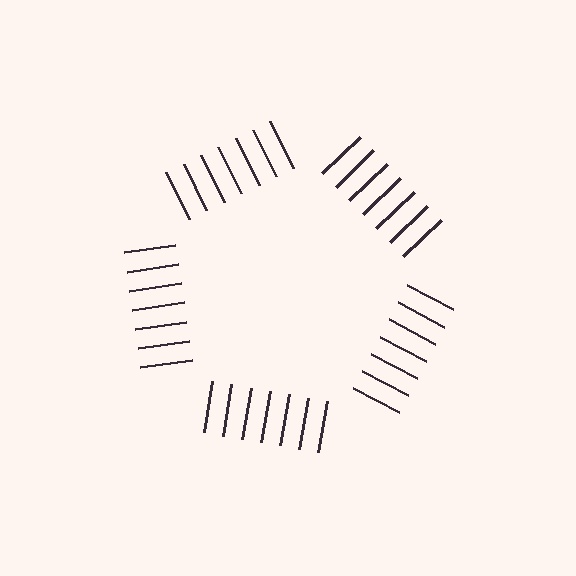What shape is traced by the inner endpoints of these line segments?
An illusory pentagon — the line segments terminate on its edges but no continuous stroke is drawn.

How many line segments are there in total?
35 — 7 along each of the 5 edges.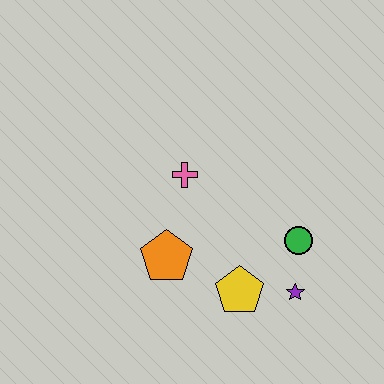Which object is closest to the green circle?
The purple star is closest to the green circle.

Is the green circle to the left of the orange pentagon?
No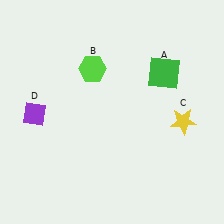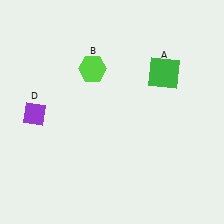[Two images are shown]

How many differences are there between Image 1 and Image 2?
There is 1 difference between the two images.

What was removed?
The yellow star (C) was removed in Image 2.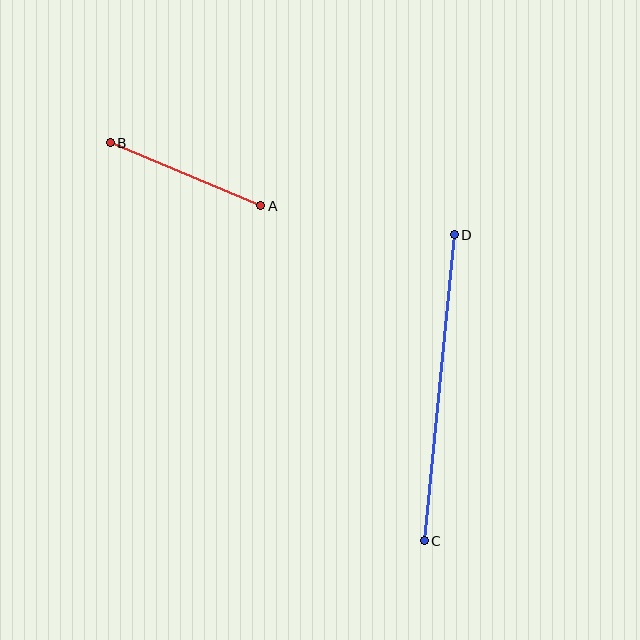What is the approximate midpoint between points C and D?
The midpoint is at approximately (439, 388) pixels.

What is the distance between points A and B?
The distance is approximately 163 pixels.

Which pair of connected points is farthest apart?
Points C and D are farthest apart.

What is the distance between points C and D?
The distance is approximately 308 pixels.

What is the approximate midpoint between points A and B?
The midpoint is at approximately (185, 174) pixels.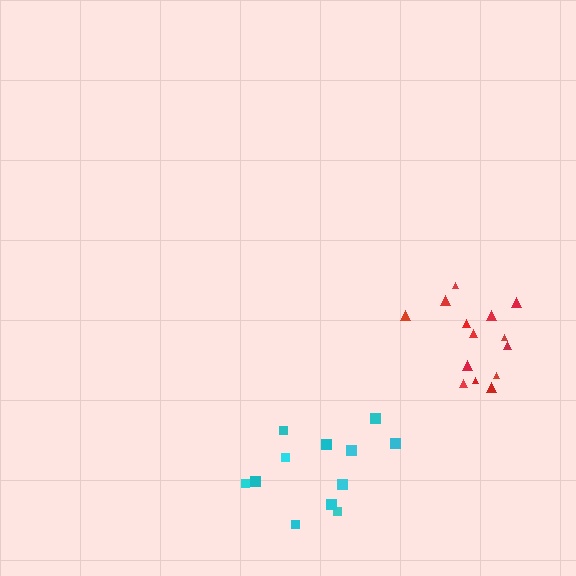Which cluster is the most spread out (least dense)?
Cyan.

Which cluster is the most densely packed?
Red.